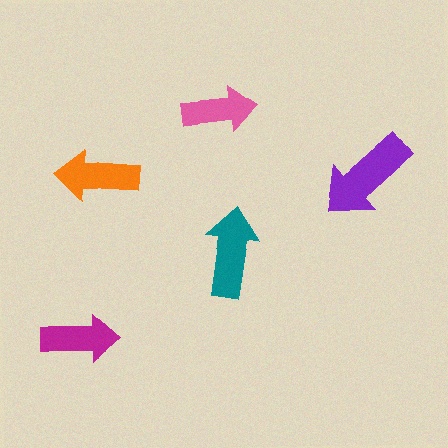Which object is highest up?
The pink arrow is topmost.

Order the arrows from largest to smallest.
the purple one, the teal one, the orange one, the magenta one, the pink one.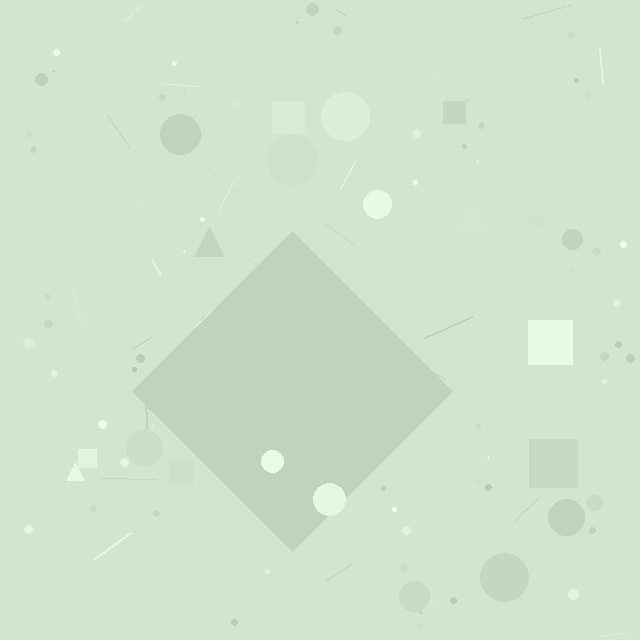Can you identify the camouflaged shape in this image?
The camouflaged shape is a diamond.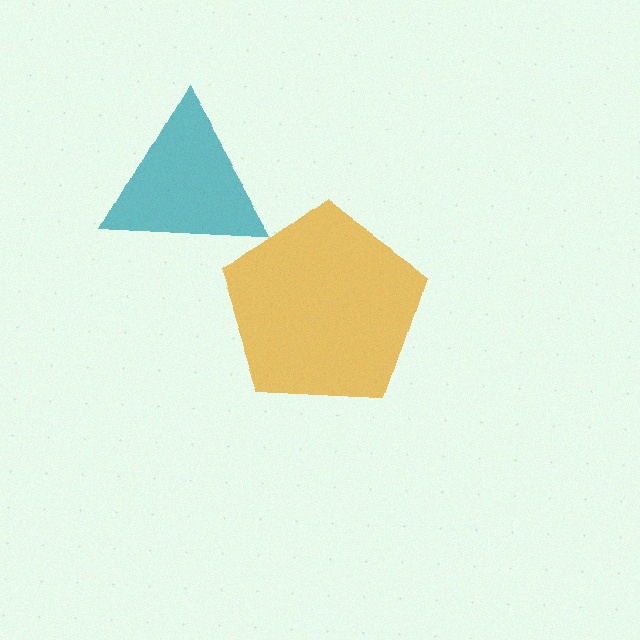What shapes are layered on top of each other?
The layered shapes are: a teal triangle, an orange pentagon.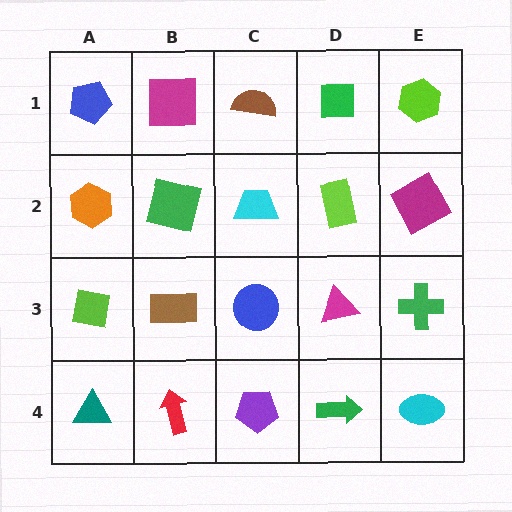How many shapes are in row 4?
5 shapes.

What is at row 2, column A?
An orange hexagon.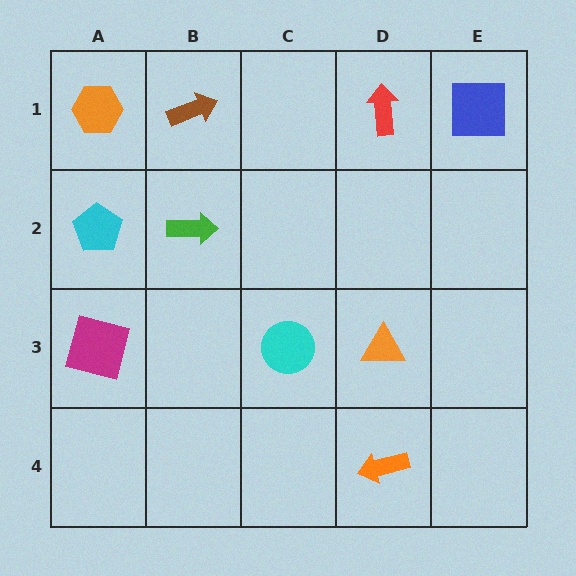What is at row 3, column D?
An orange triangle.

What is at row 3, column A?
A magenta square.